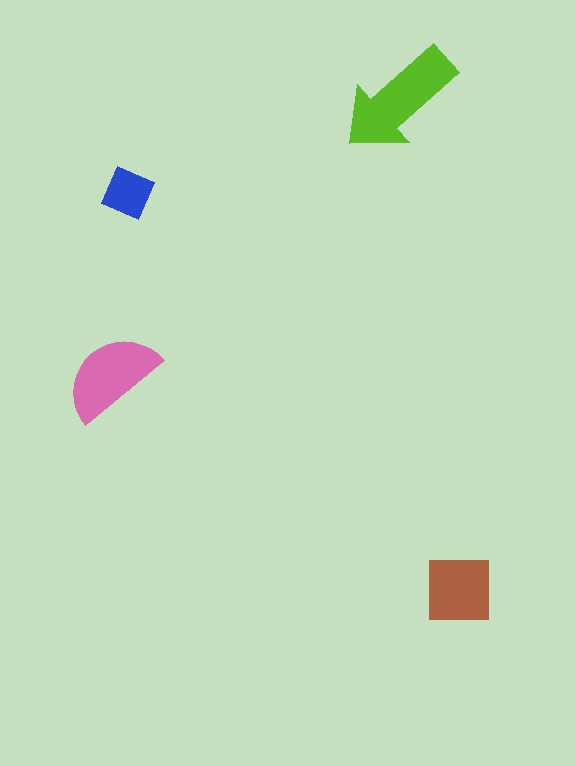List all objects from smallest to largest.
The blue diamond, the brown square, the pink semicircle, the lime arrow.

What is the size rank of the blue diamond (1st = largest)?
4th.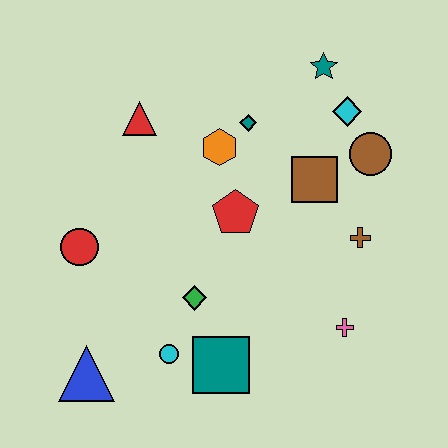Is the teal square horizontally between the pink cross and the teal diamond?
No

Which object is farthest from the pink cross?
The red triangle is farthest from the pink cross.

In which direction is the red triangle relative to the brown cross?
The red triangle is to the left of the brown cross.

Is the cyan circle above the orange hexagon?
No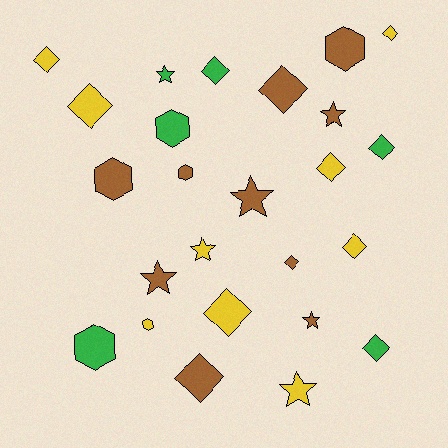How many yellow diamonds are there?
There are 6 yellow diamonds.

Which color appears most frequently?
Brown, with 10 objects.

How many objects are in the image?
There are 25 objects.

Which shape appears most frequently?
Diamond, with 12 objects.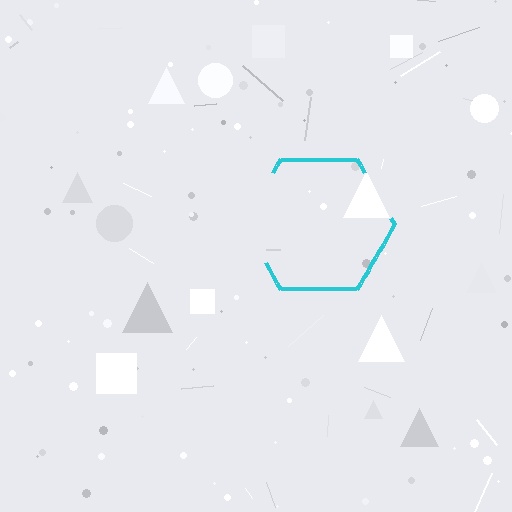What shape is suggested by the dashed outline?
The dashed outline suggests a hexagon.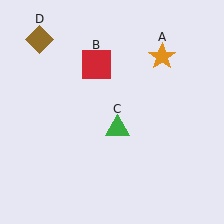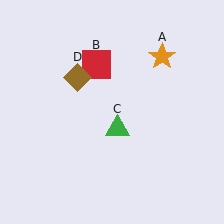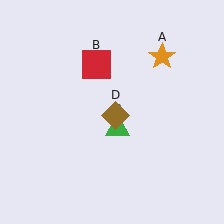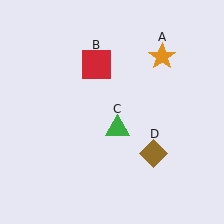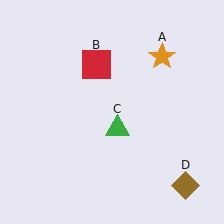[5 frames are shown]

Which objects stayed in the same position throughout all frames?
Orange star (object A) and red square (object B) and green triangle (object C) remained stationary.